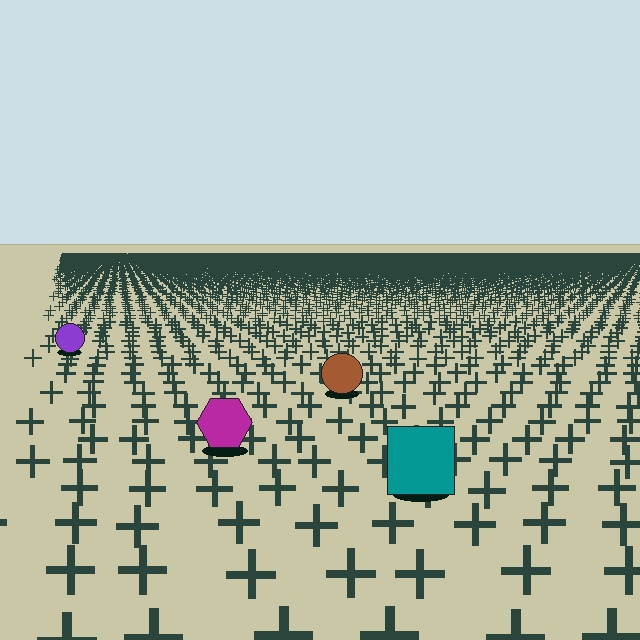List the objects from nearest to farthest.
From nearest to farthest: the teal square, the magenta hexagon, the brown circle, the purple circle.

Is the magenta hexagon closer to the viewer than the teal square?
No. The teal square is closer — you can tell from the texture gradient: the ground texture is coarser near it.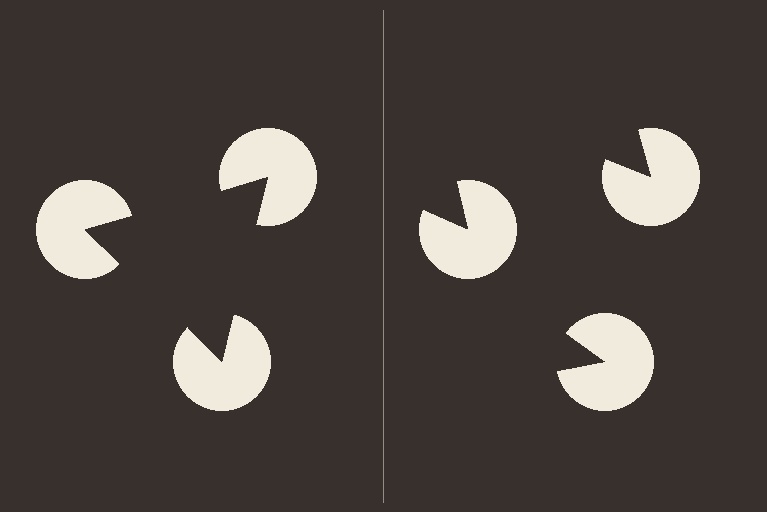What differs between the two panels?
The pac-man discs are positioned identically on both sides; only the wedge orientations differ. On the left they align to a triangle; on the right they are misaligned.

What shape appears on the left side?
An illusory triangle.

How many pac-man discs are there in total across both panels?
6 — 3 on each side.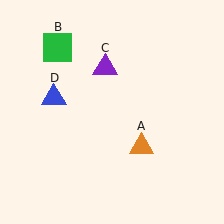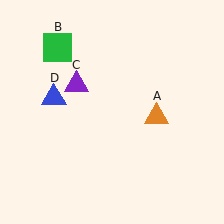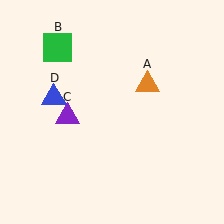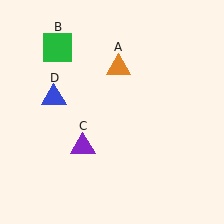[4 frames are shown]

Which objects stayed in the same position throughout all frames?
Green square (object B) and blue triangle (object D) remained stationary.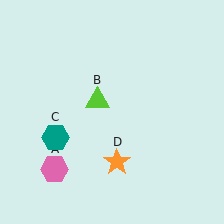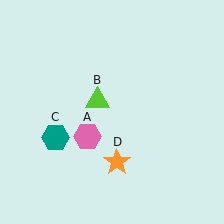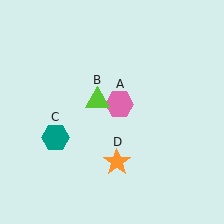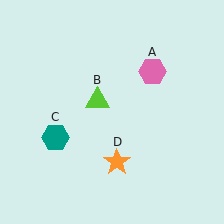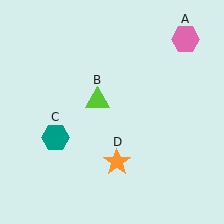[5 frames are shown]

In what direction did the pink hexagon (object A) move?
The pink hexagon (object A) moved up and to the right.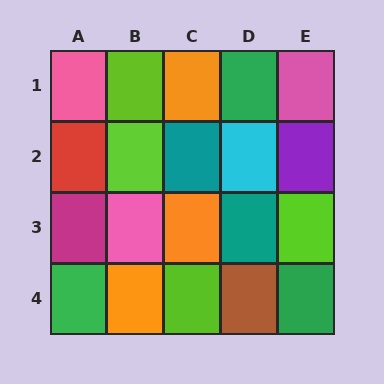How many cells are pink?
3 cells are pink.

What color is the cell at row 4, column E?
Green.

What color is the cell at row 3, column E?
Lime.